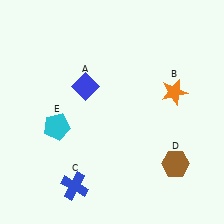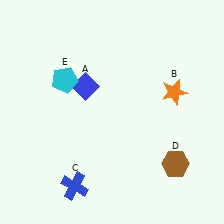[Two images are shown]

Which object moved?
The cyan pentagon (E) moved up.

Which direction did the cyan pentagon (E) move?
The cyan pentagon (E) moved up.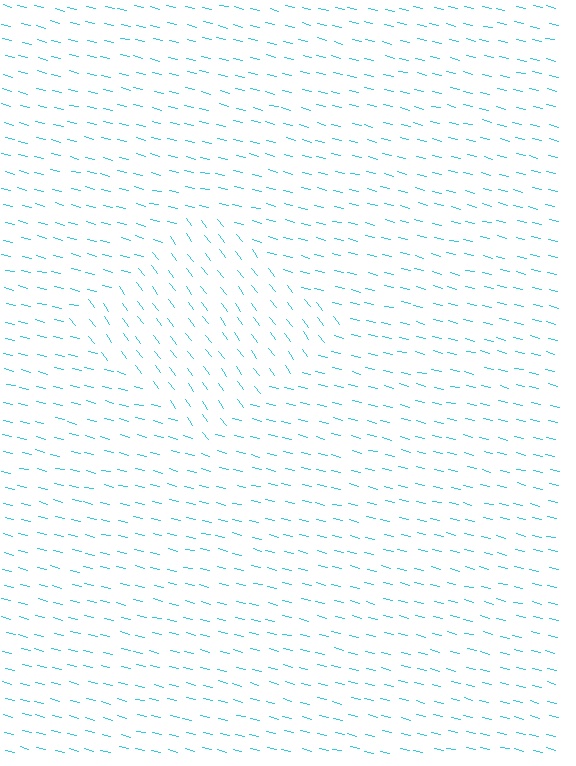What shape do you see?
I see a diamond.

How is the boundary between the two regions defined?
The boundary is defined purely by a change in line orientation (approximately 39 degrees difference). All lines are the same color and thickness.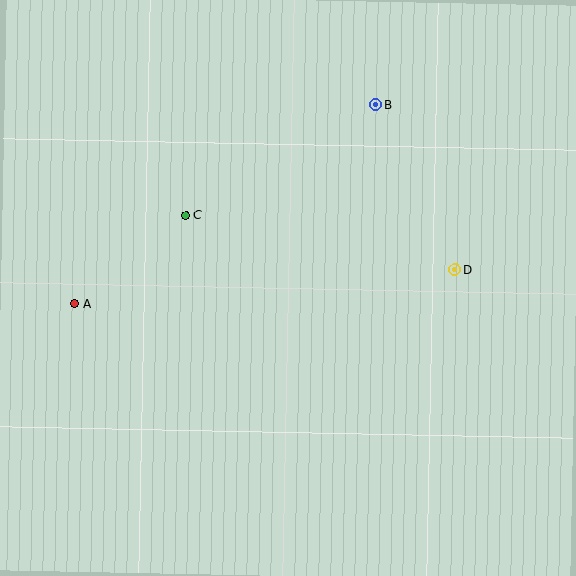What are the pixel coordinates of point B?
Point B is at (376, 105).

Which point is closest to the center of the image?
Point C at (186, 215) is closest to the center.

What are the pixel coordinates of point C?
Point C is at (186, 215).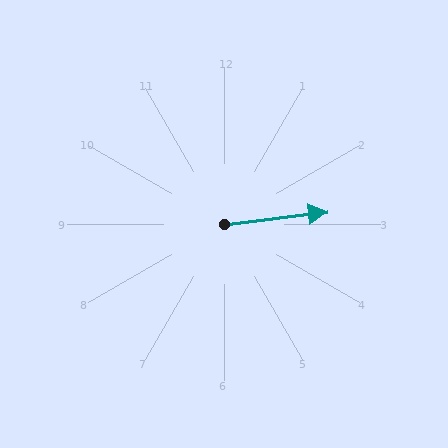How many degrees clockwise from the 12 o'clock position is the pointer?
Approximately 83 degrees.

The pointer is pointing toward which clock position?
Roughly 3 o'clock.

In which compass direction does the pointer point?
East.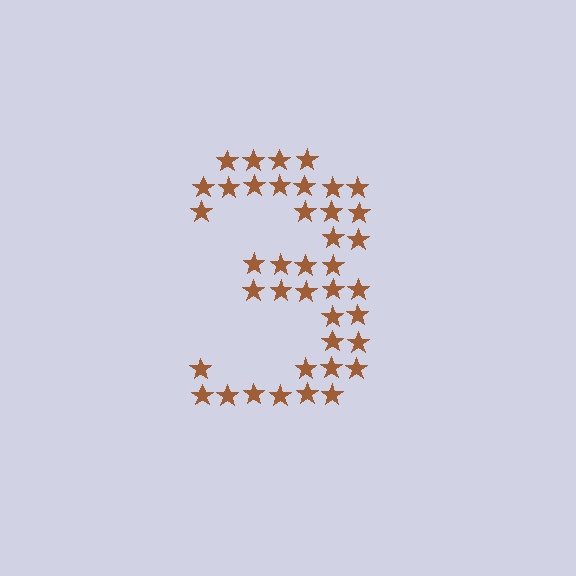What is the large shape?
The large shape is the digit 3.